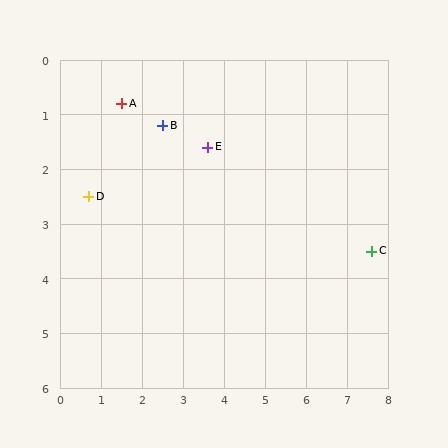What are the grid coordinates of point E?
Point E is at approximately (3.6, 1.6).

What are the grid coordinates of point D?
Point D is at approximately (0.7, 2.5).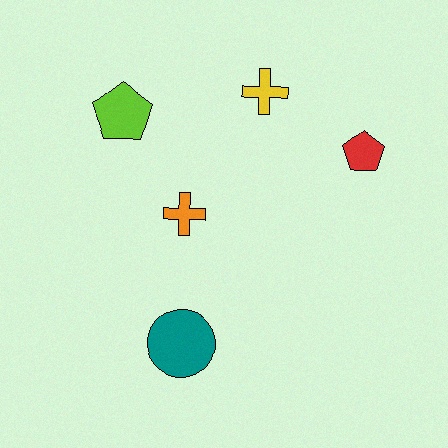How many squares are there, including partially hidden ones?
There are no squares.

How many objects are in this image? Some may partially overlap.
There are 5 objects.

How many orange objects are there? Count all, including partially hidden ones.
There is 1 orange object.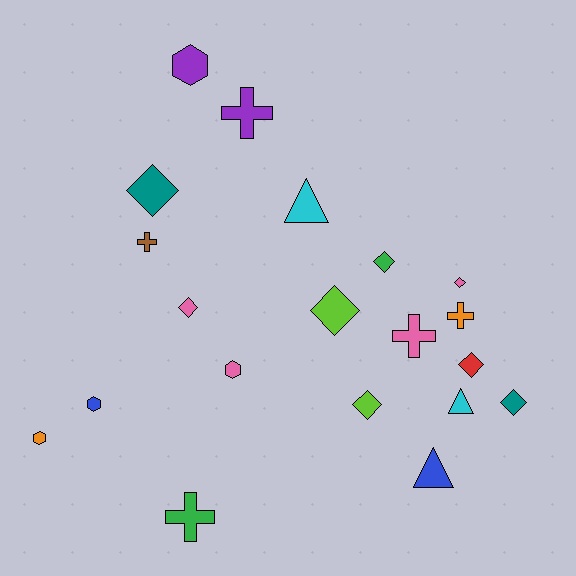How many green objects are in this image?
There are 2 green objects.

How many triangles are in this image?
There are 3 triangles.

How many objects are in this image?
There are 20 objects.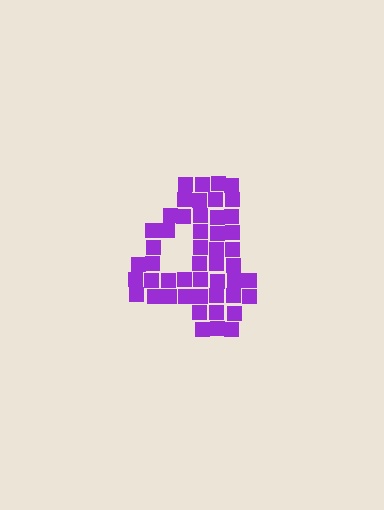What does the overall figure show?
The overall figure shows the digit 4.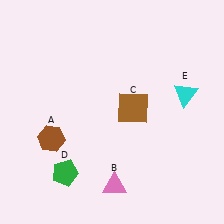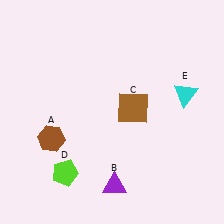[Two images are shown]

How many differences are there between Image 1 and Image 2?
There are 2 differences between the two images.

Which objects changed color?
B changed from pink to purple. D changed from green to lime.